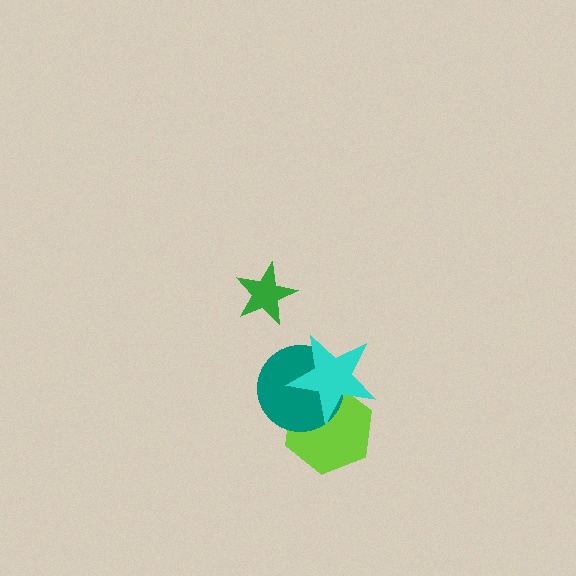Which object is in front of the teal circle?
The cyan star is in front of the teal circle.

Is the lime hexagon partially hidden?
Yes, it is partially covered by another shape.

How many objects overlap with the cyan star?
2 objects overlap with the cyan star.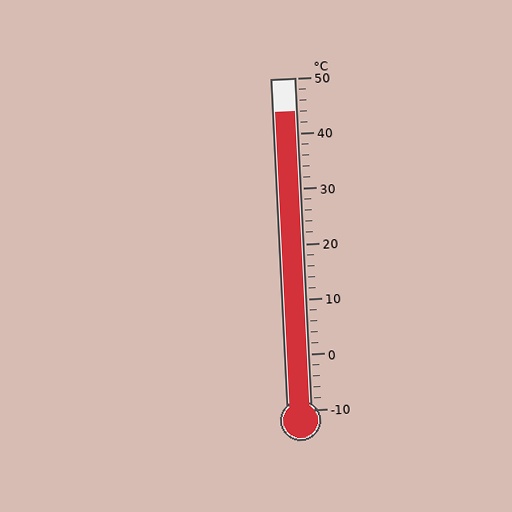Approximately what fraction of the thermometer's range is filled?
The thermometer is filled to approximately 90% of its range.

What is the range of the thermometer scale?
The thermometer scale ranges from -10°C to 50°C.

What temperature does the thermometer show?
The thermometer shows approximately 44°C.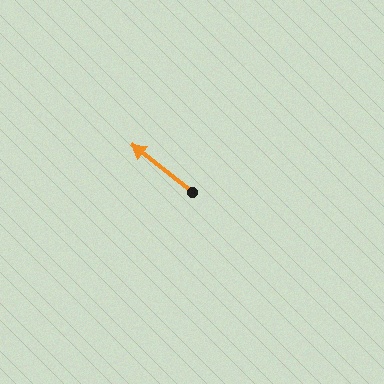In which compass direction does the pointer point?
Northwest.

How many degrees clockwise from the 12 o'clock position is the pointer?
Approximately 308 degrees.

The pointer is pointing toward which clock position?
Roughly 10 o'clock.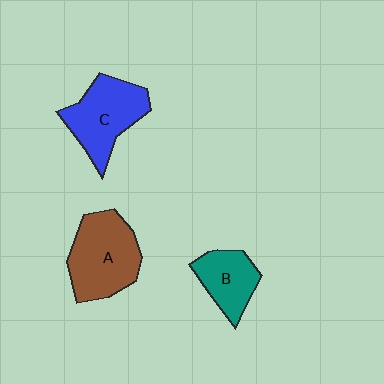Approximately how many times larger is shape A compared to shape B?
Approximately 1.6 times.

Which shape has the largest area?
Shape A (brown).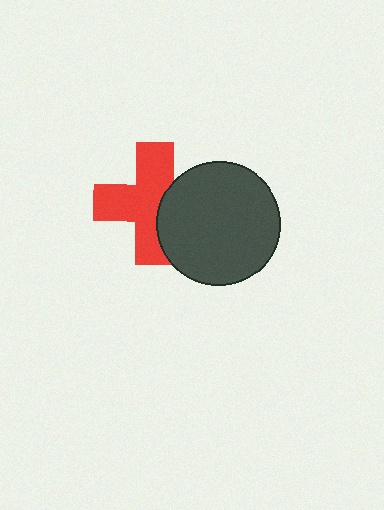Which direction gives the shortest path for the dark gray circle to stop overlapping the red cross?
Moving right gives the shortest separation.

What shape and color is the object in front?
The object in front is a dark gray circle.